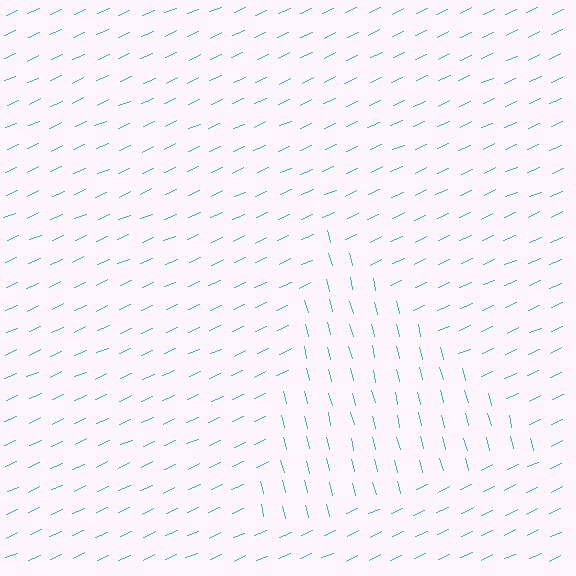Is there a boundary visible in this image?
Yes, there is a texture boundary formed by a change in line orientation.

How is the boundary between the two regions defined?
The boundary is defined purely by a change in line orientation (approximately 80 degrees difference). All lines are the same color and thickness.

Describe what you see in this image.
The image is filled with small cyan line segments. A triangle region in the image has lines oriented differently from the surrounding lines, creating a visible texture boundary.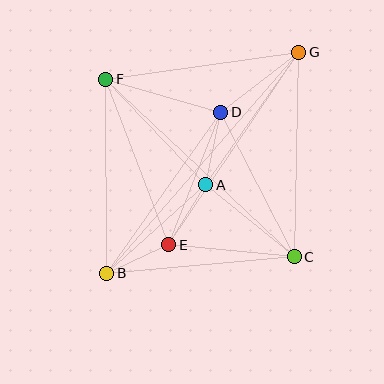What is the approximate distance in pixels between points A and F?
The distance between A and F is approximately 145 pixels.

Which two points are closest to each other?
Points B and E are closest to each other.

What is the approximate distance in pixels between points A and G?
The distance between A and G is approximately 162 pixels.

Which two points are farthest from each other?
Points B and G are farthest from each other.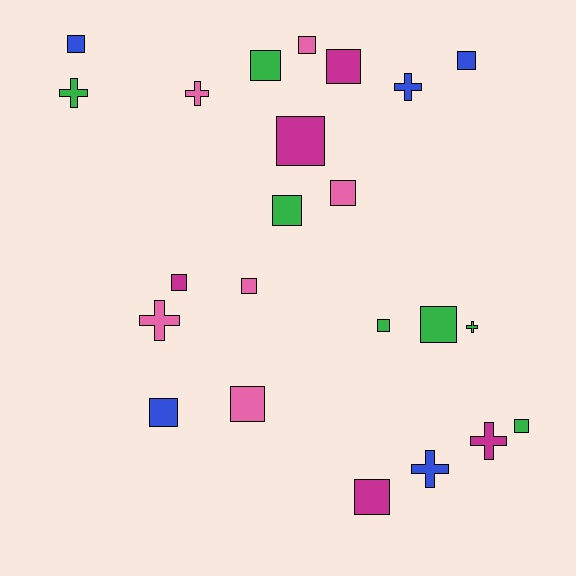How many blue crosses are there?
There are 2 blue crosses.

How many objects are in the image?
There are 23 objects.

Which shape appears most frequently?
Square, with 16 objects.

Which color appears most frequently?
Green, with 7 objects.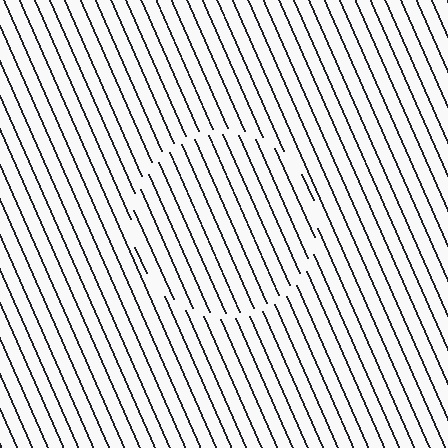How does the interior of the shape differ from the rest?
The interior of the shape contains the same grating, shifted by half a period — the contour is defined by the phase discontinuity where line-ends from the inner and outer gratings abut.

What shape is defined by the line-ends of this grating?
An illusory circle. The interior of the shape contains the same grating, shifted by half a period — the contour is defined by the phase discontinuity where line-ends from the inner and outer gratings abut.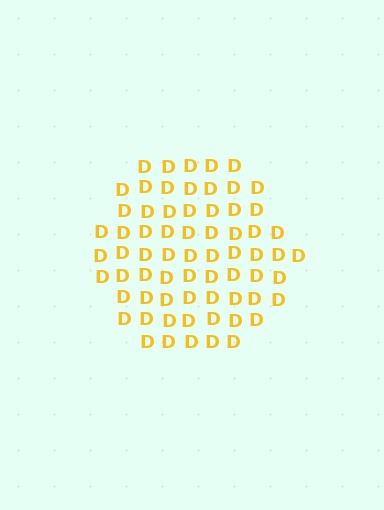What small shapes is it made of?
It is made of small letter D's.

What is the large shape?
The large shape is a hexagon.